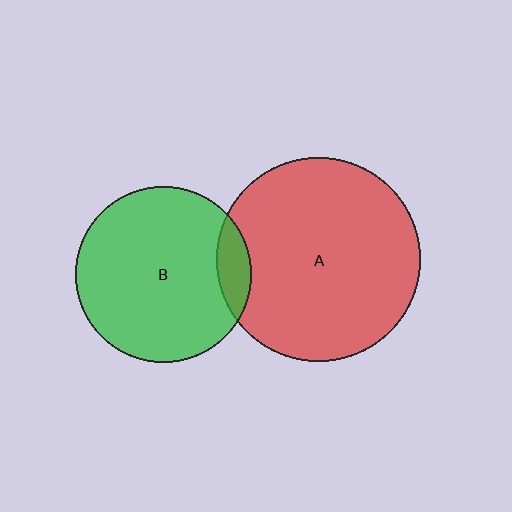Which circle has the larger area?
Circle A (red).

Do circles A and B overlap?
Yes.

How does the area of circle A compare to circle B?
Approximately 1.3 times.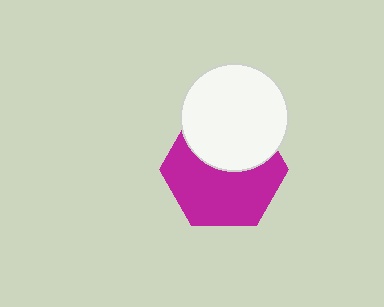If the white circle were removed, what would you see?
You would see the complete magenta hexagon.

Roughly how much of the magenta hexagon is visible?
About half of it is visible (roughly 61%).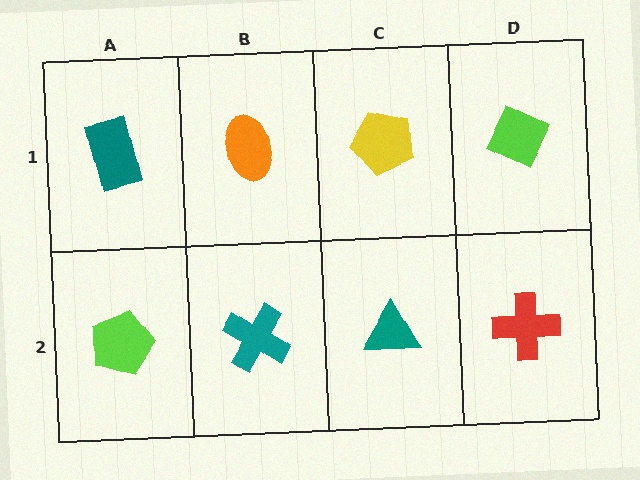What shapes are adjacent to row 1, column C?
A teal triangle (row 2, column C), an orange ellipse (row 1, column B), a lime diamond (row 1, column D).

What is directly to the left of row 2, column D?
A teal triangle.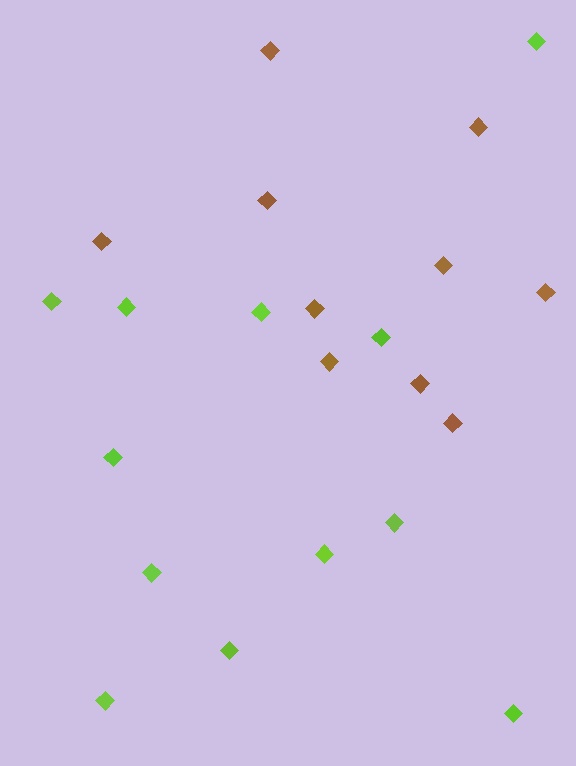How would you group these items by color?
There are 2 groups: one group of brown diamonds (10) and one group of lime diamonds (12).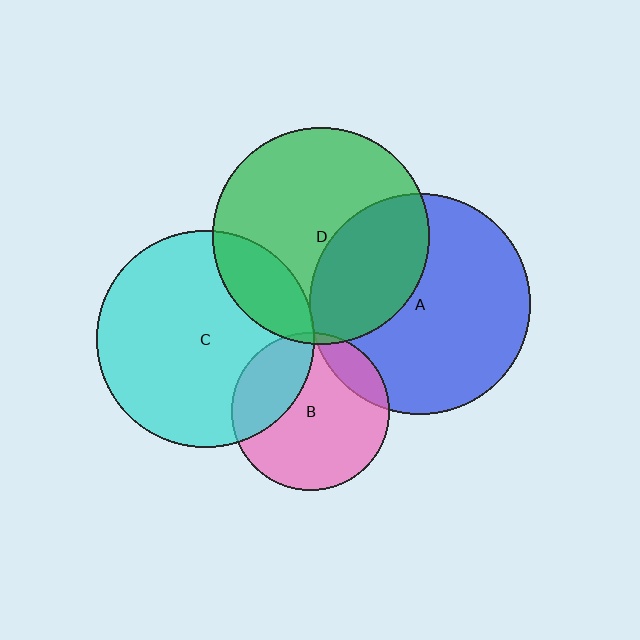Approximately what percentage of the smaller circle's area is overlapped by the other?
Approximately 35%.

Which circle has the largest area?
Circle A (blue).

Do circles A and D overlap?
Yes.